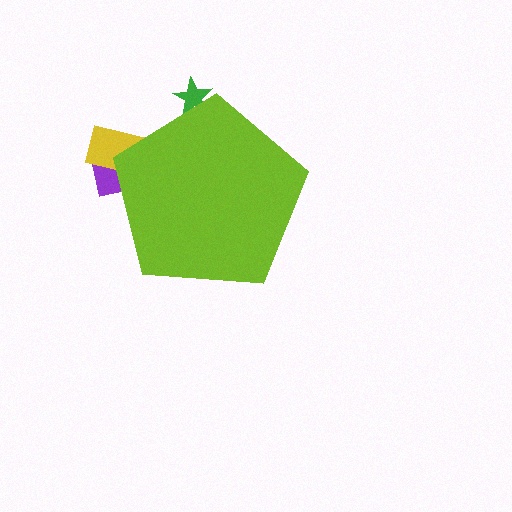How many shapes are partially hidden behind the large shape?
3 shapes are partially hidden.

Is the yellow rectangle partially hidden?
Yes, the yellow rectangle is partially hidden behind the lime pentagon.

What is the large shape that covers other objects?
A lime pentagon.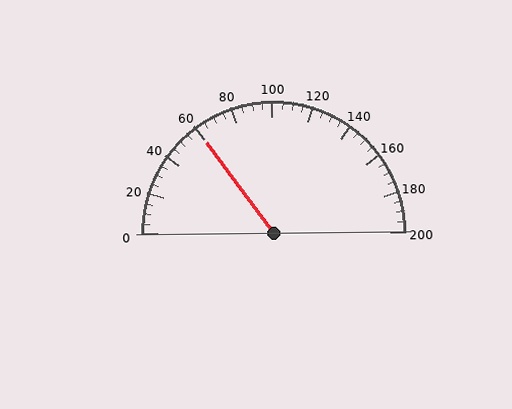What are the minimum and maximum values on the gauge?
The gauge ranges from 0 to 200.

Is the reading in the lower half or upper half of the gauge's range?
The reading is in the lower half of the range (0 to 200).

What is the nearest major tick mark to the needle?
The nearest major tick mark is 60.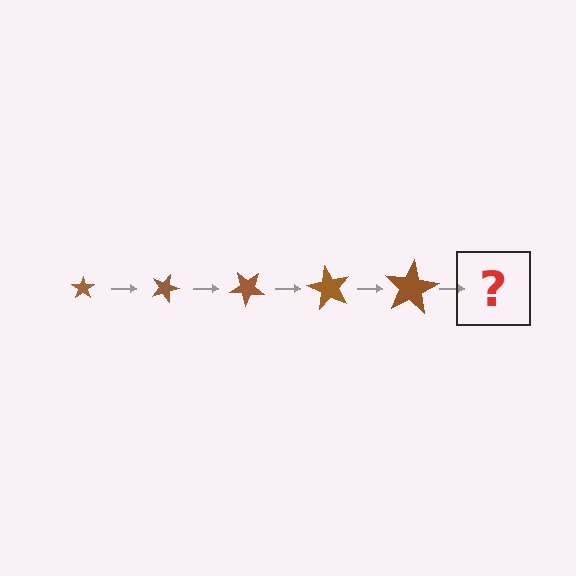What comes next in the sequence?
The next element should be a star, larger than the previous one and rotated 100 degrees from the start.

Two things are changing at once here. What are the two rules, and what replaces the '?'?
The two rules are that the star grows larger each step and it rotates 20 degrees each step. The '?' should be a star, larger than the previous one and rotated 100 degrees from the start.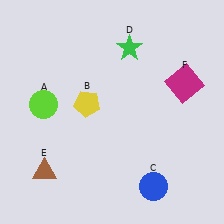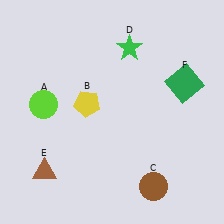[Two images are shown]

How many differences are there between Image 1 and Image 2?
There are 2 differences between the two images.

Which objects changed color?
C changed from blue to brown. F changed from magenta to green.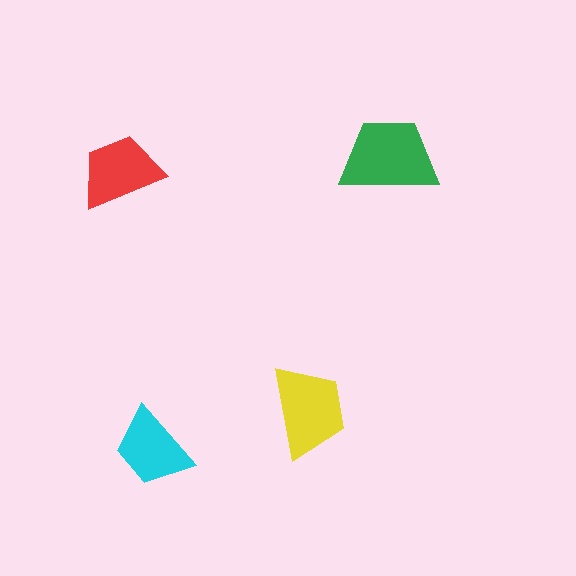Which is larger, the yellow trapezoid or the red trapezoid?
The yellow one.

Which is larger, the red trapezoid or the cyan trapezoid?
The red one.